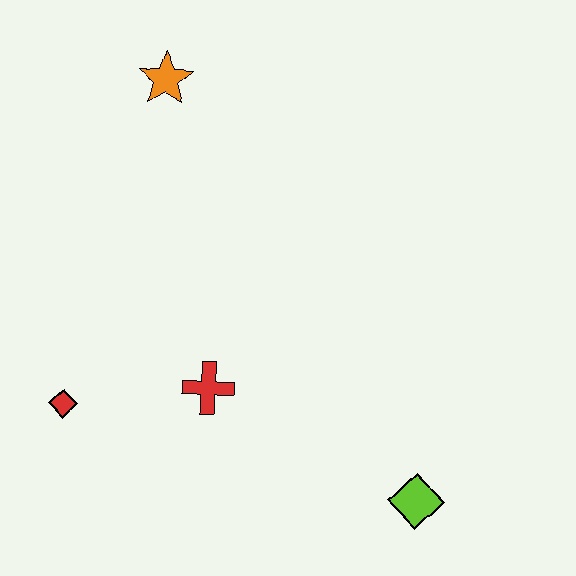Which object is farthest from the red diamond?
The lime diamond is farthest from the red diamond.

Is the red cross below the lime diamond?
No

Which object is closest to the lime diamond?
The red cross is closest to the lime diamond.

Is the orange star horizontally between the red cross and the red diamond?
Yes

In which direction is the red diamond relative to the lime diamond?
The red diamond is to the left of the lime diamond.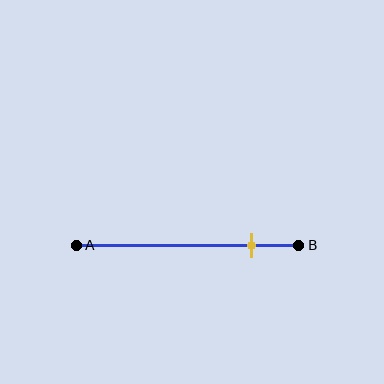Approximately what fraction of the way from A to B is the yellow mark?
The yellow mark is approximately 80% of the way from A to B.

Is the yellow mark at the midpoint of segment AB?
No, the mark is at about 80% from A, not at the 50% midpoint.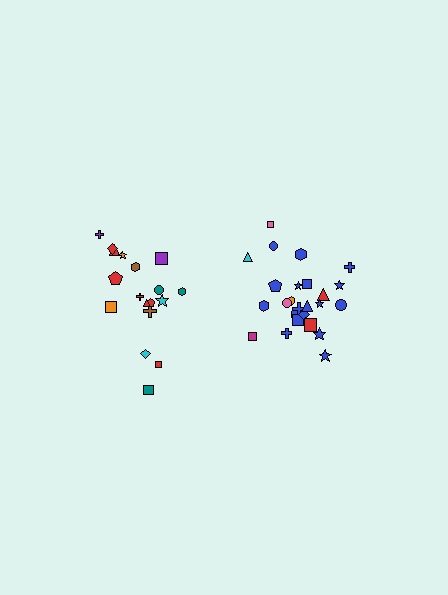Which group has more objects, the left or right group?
The right group.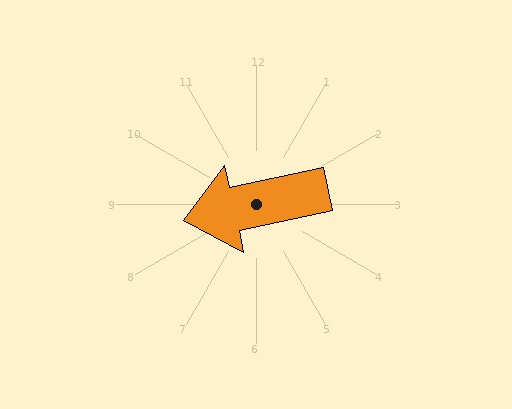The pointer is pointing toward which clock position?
Roughly 9 o'clock.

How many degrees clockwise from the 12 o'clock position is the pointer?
Approximately 258 degrees.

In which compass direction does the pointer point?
West.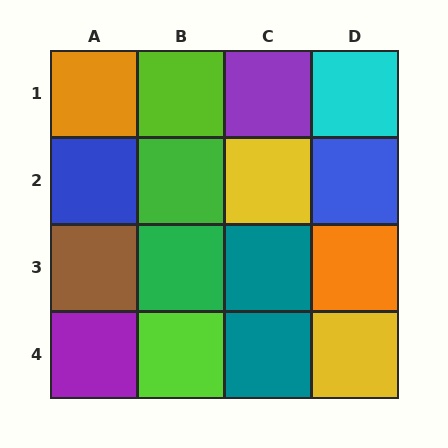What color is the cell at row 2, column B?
Green.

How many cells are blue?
2 cells are blue.